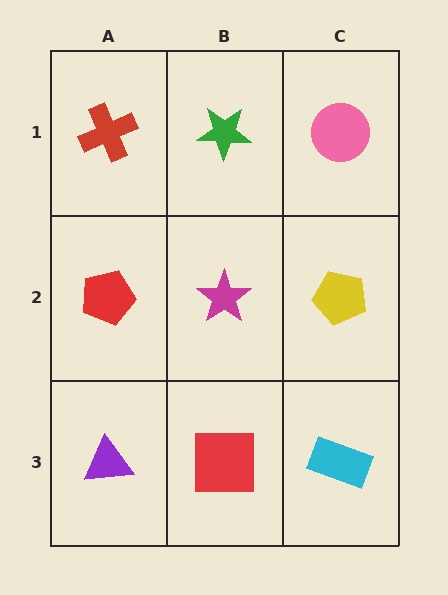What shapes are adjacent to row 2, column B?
A green star (row 1, column B), a red square (row 3, column B), a red pentagon (row 2, column A), a yellow pentagon (row 2, column C).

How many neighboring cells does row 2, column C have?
3.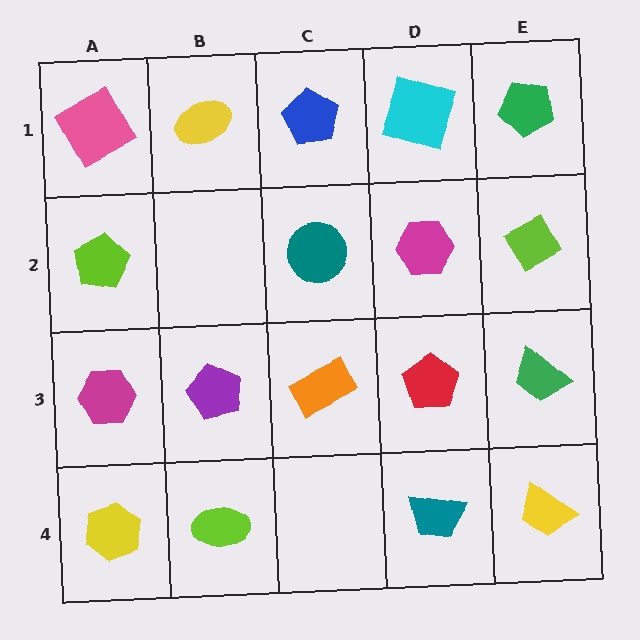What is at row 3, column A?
A magenta hexagon.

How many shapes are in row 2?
4 shapes.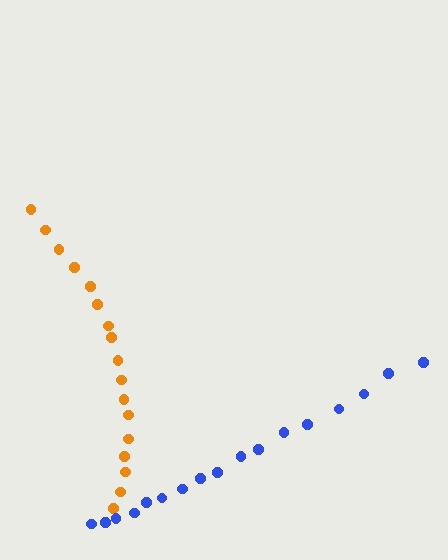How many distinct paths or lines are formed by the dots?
There are 2 distinct paths.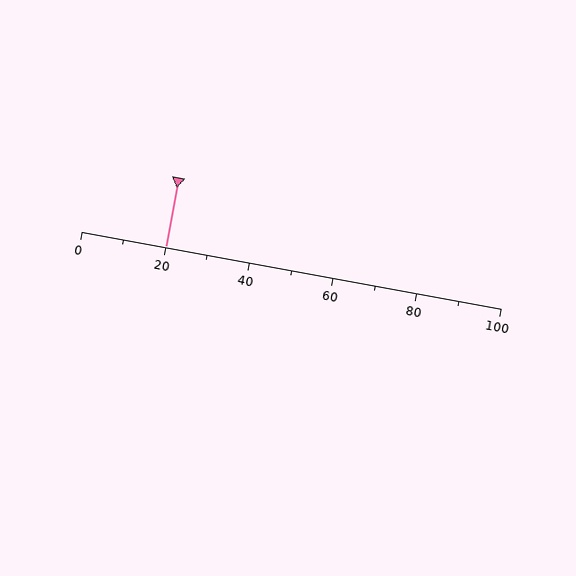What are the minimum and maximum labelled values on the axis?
The axis runs from 0 to 100.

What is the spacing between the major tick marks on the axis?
The major ticks are spaced 20 apart.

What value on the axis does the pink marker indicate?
The marker indicates approximately 20.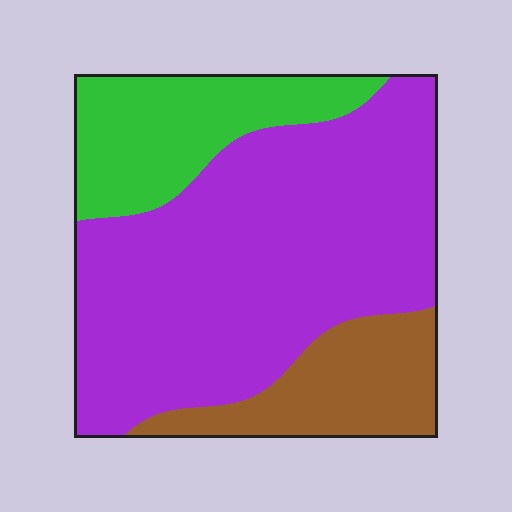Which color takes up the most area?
Purple, at roughly 65%.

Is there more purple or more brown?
Purple.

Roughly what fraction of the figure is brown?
Brown takes up about one sixth (1/6) of the figure.